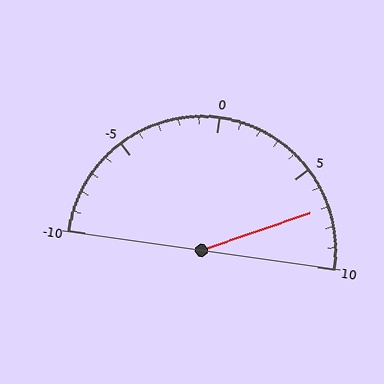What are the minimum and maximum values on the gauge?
The gauge ranges from -10 to 10.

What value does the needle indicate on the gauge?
The needle indicates approximately 7.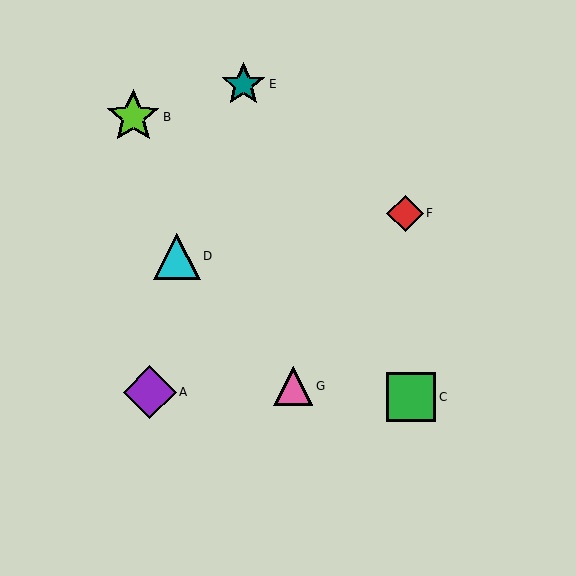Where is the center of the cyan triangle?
The center of the cyan triangle is at (177, 256).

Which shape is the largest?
The lime star (labeled B) is the largest.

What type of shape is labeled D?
Shape D is a cyan triangle.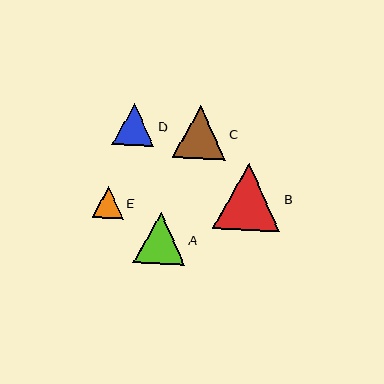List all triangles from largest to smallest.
From largest to smallest: B, C, A, D, E.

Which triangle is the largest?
Triangle B is the largest with a size of approximately 67 pixels.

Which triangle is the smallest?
Triangle E is the smallest with a size of approximately 31 pixels.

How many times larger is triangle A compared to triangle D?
Triangle A is approximately 1.2 times the size of triangle D.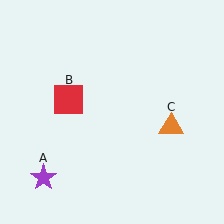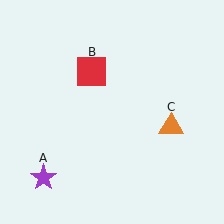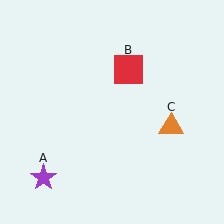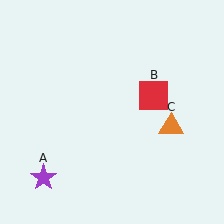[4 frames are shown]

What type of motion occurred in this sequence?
The red square (object B) rotated clockwise around the center of the scene.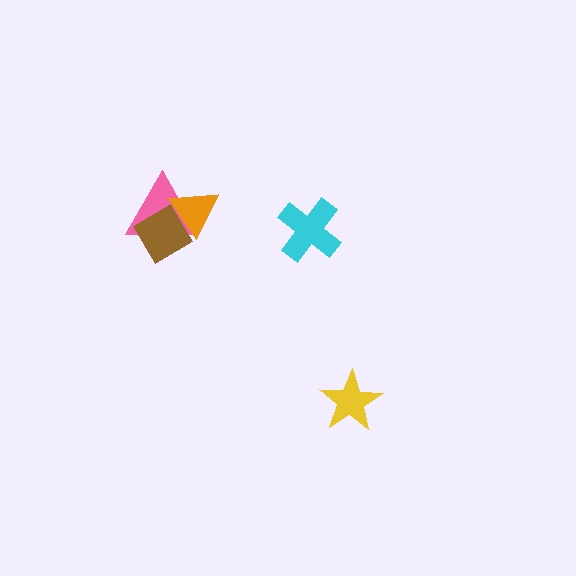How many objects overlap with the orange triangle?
2 objects overlap with the orange triangle.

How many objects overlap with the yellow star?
0 objects overlap with the yellow star.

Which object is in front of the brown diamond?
The orange triangle is in front of the brown diamond.